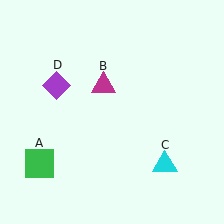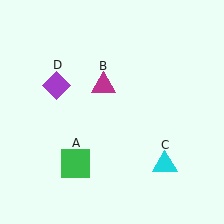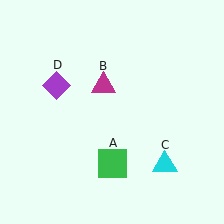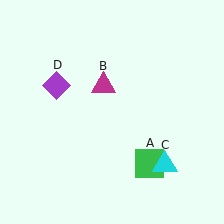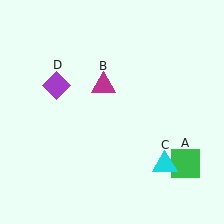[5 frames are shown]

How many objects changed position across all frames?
1 object changed position: green square (object A).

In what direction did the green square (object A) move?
The green square (object A) moved right.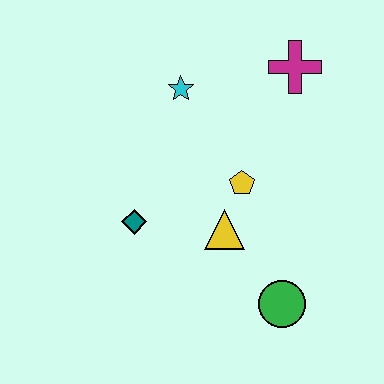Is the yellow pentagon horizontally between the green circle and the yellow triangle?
Yes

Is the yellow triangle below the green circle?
No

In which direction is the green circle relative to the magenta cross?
The green circle is below the magenta cross.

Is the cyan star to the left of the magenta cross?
Yes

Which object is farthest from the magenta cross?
The green circle is farthest from the magenta cross.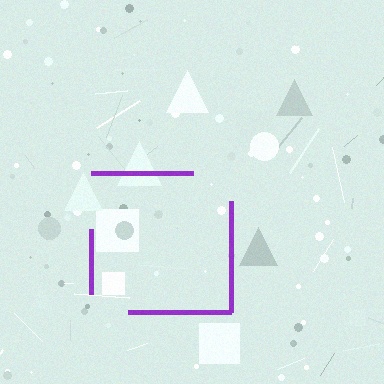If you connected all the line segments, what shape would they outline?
They would outline a square.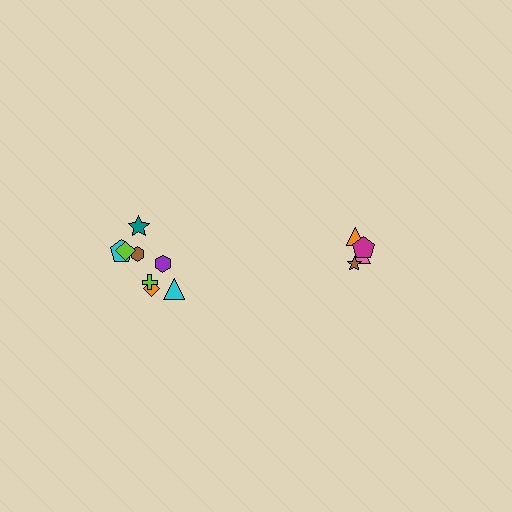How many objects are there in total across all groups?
There are 12 objects.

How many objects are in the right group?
There are 4 objects.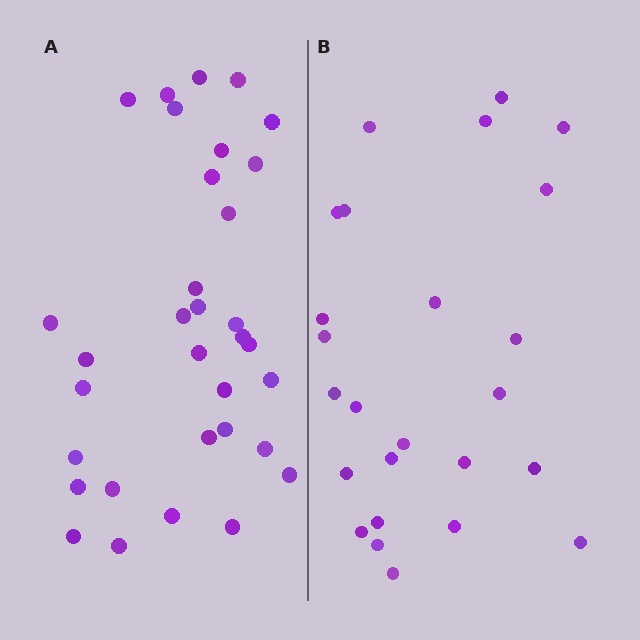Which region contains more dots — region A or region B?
Region A (the left region) has more dots.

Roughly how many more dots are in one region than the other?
Region A has roughly 8 or so more dots than region B.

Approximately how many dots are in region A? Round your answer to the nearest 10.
About 30 dots. (The exact count is 33, which rounds to 30.)